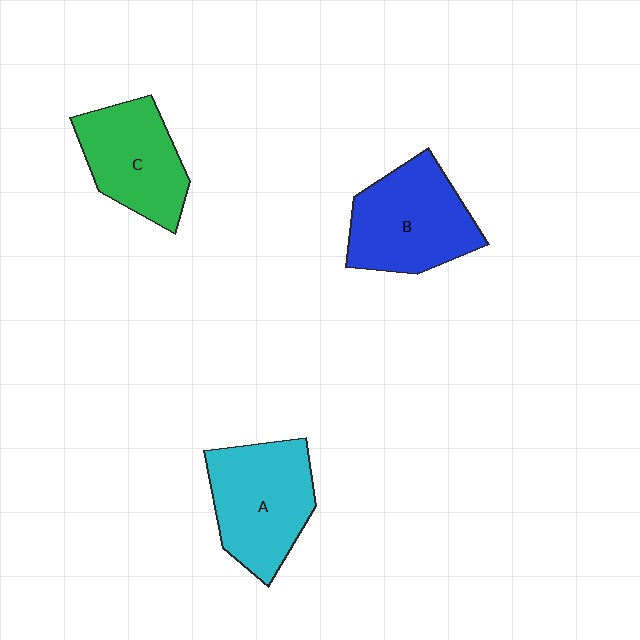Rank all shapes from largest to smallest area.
From largest to smallest: B (blue), A (cyan), C (green).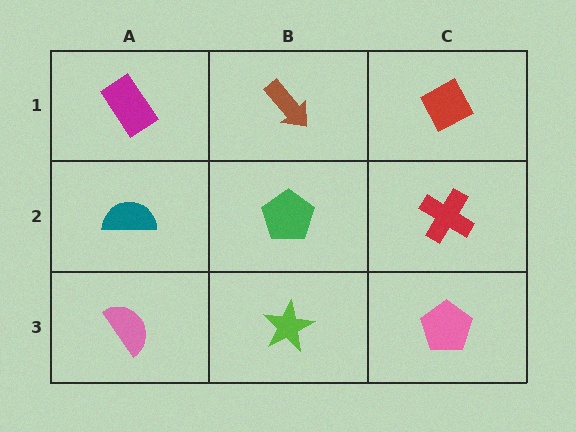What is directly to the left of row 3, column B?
A pink semicircle.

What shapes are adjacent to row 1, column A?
A teal semicircle (row 2, column A), a brown arrow (row 1, column B).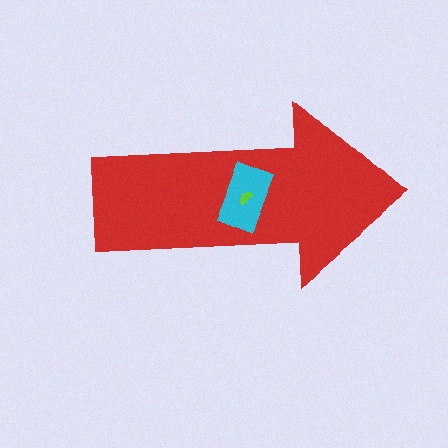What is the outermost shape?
The red arrow.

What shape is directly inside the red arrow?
The cyan rectangle.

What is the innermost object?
The lime semicircle.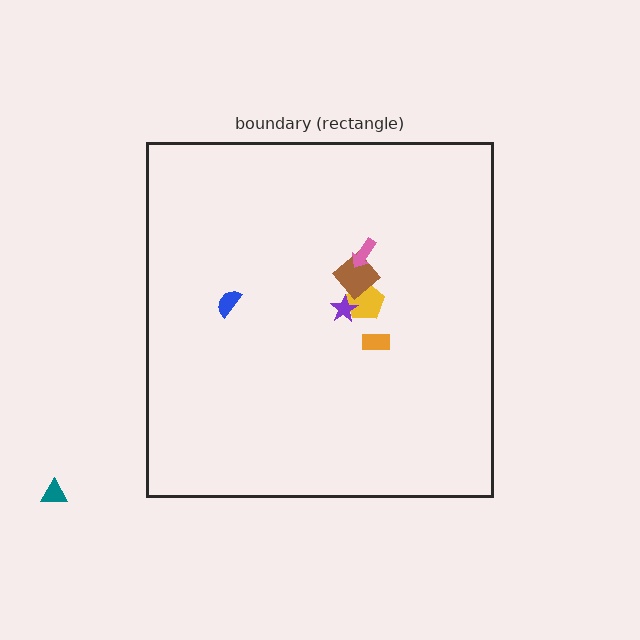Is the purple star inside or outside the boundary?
Inside.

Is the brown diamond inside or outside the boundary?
Inside.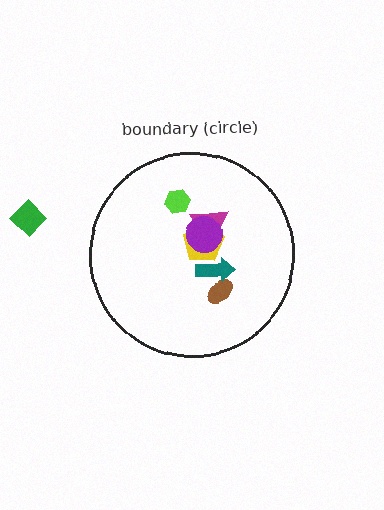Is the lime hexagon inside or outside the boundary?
Inside.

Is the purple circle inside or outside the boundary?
Inside.